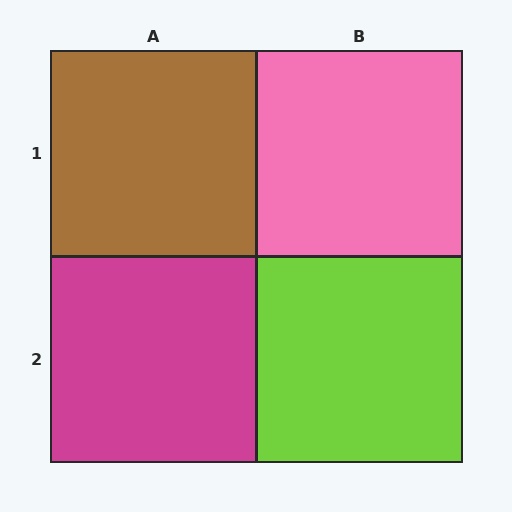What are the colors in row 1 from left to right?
Brown, pink.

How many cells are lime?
1 cell is lime.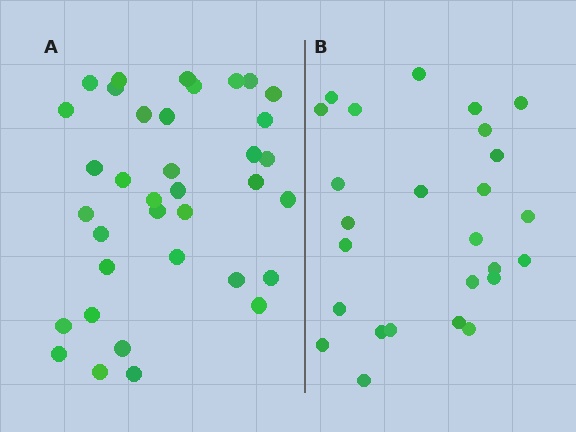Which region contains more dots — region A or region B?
Region A (the left region) has more dots.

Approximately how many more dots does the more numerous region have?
Region A has roughly 10 or so more dots than region B.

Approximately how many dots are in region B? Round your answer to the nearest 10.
About 30 dots. (The exact count is 26, which rounds to 30.)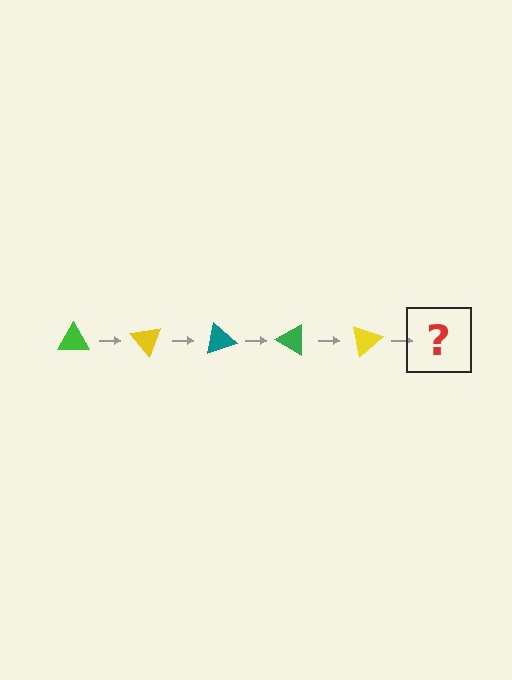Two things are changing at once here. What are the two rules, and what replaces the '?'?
The two rules are that it rotates 50 degrees each step and the color cycles through green, yellow, and teal. The '?' should be a teal triangle, rotated 250 degrees from the start.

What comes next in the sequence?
The next element should be a teal triangle, rotated 250 degrees from the start.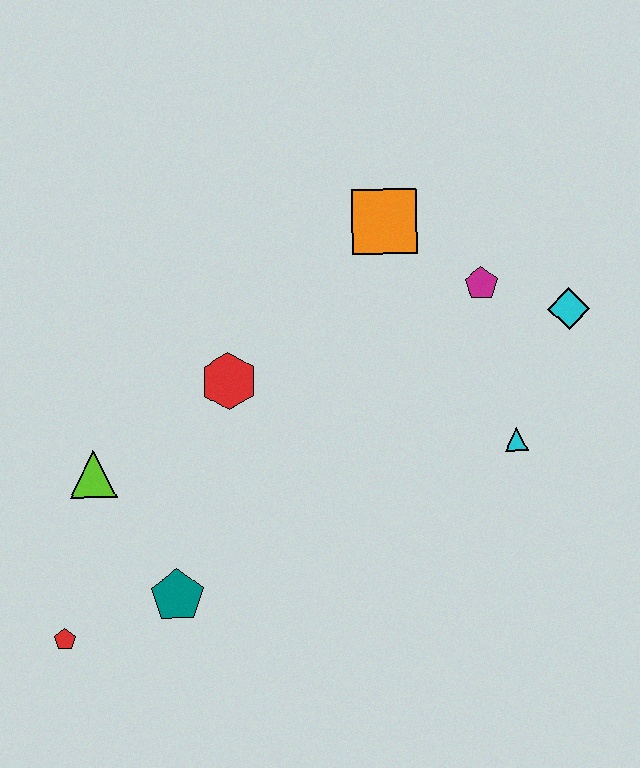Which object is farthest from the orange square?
The red pentagon is farthest from the orange square.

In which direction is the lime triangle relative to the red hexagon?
The lime triangle is to the left of the red hexagon.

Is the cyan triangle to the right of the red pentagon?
Yes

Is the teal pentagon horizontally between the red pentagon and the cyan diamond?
Yes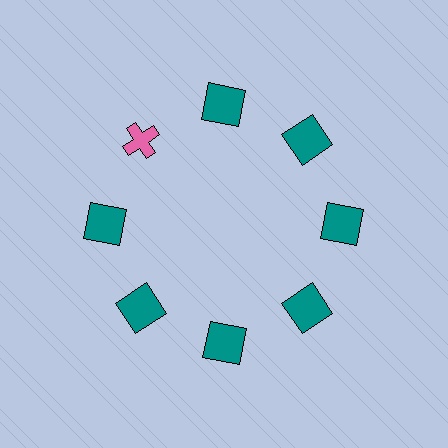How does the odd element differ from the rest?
It differs in both color (pink instead of teal) and shape (cross instead of square).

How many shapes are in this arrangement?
There are 8 shapes arranged in a ring pattern.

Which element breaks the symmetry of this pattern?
The pink cross at roughly the 10 o'clock position breaks the symmetry. All other shapes are teal squares.